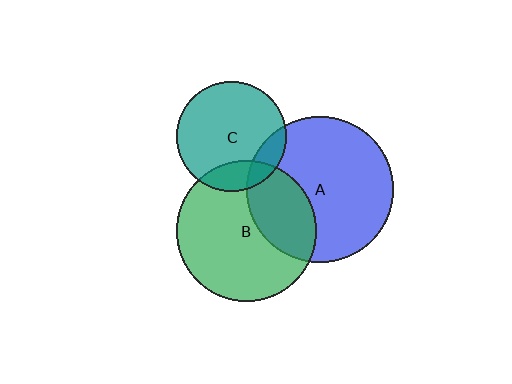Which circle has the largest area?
Circle A (blue).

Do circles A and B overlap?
Yes.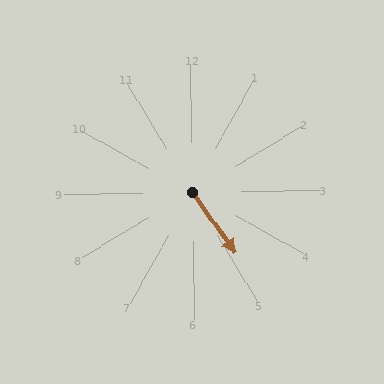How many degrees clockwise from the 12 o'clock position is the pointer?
Approximately 146 degrees.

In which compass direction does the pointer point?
Southeast.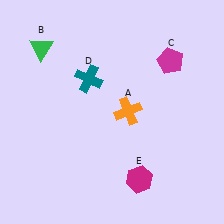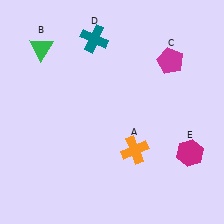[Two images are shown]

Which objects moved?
The objects that moved are: the orange cross (A), the teal cross (D), the magenta hexagon (E).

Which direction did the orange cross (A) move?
The orange cross (A) moved down.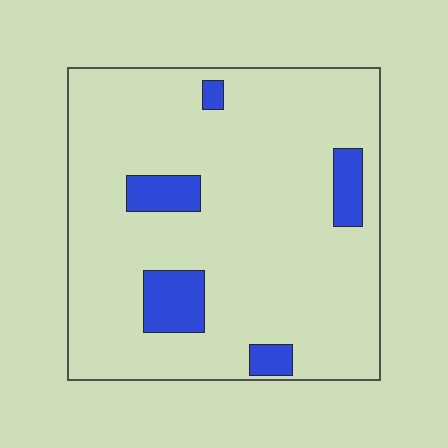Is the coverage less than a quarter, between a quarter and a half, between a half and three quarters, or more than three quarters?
Less than a quarter.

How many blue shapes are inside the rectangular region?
5.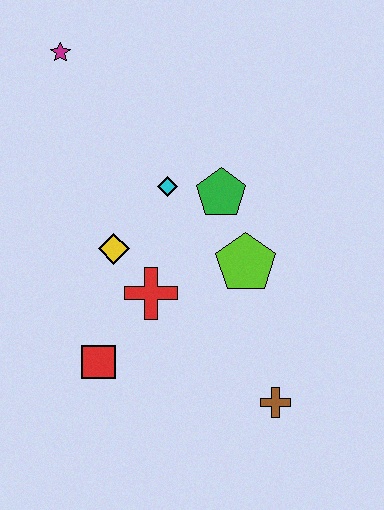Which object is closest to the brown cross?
The lime pentagon is closest to the brown cross.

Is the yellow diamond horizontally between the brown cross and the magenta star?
Yes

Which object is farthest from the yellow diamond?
The brown cross is farthest from the yellow diamond.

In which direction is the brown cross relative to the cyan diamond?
The brown cross is below the cyan diamond.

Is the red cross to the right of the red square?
Yes